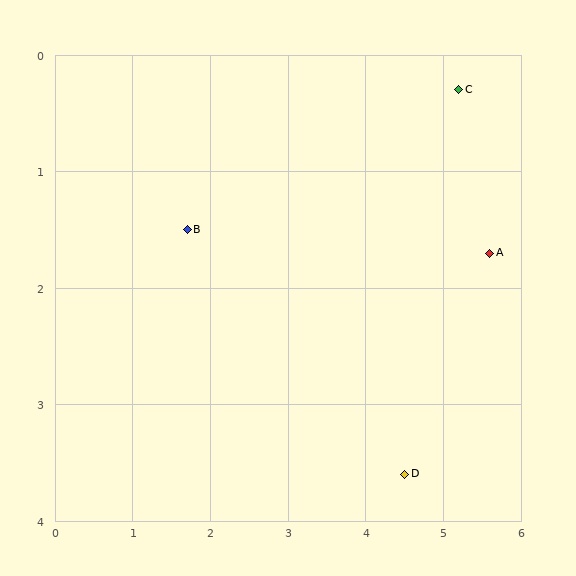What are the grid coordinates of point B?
Point B is at approximately (1.7, 1.5).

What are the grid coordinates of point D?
Point D is at approximately (4.5, 3.6).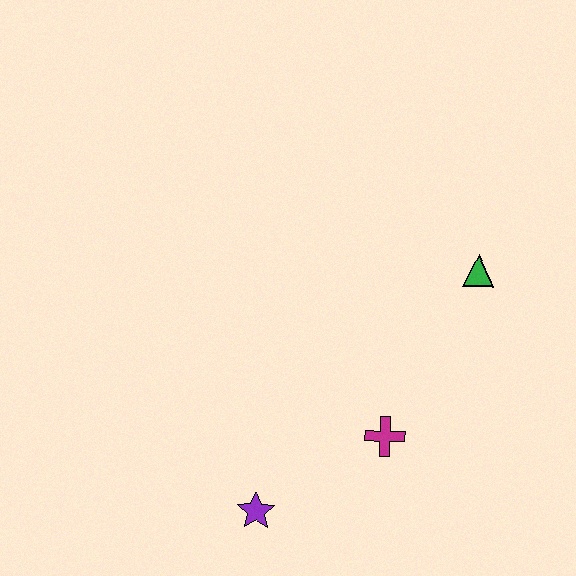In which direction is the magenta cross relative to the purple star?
The magenta cross is to the right of the purple star.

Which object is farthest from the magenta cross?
The green triangle is farthest from the magenta cross.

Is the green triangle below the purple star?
No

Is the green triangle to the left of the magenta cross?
No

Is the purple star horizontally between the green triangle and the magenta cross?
No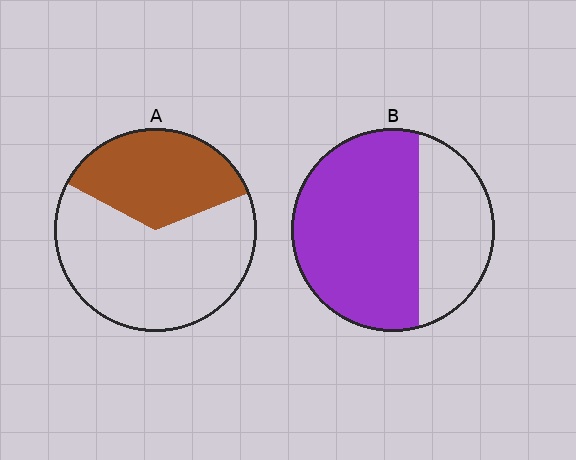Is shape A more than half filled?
No.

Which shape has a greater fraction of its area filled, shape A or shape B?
Shape B.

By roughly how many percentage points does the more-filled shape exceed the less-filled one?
By roughly 30 percentage points (B over A).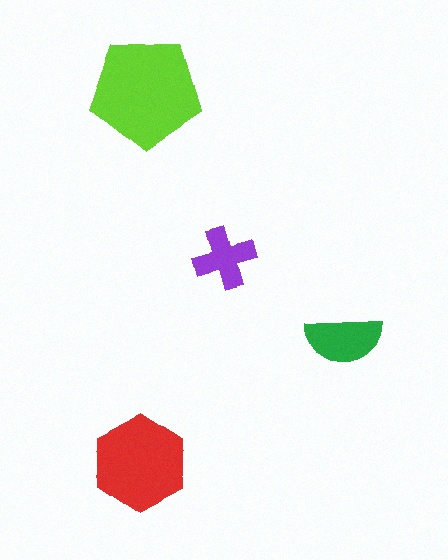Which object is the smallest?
The purple cross.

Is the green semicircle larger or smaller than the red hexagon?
Smaller.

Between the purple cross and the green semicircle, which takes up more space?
The green semicircle.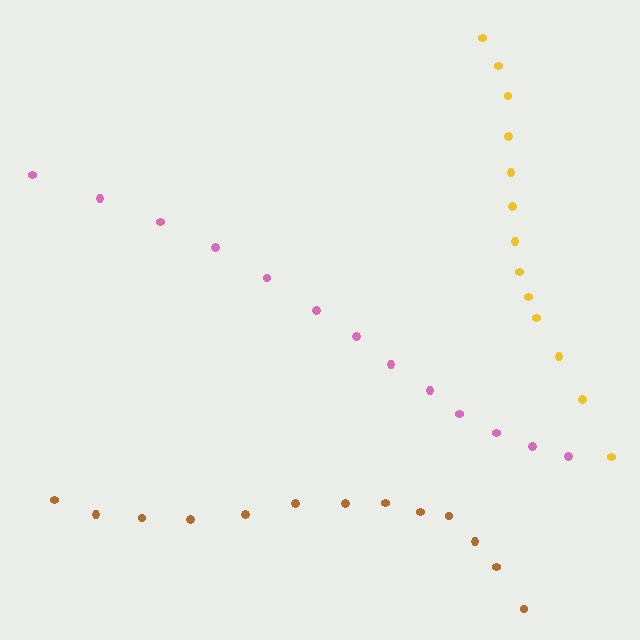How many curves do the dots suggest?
There are 3 distinct paths.